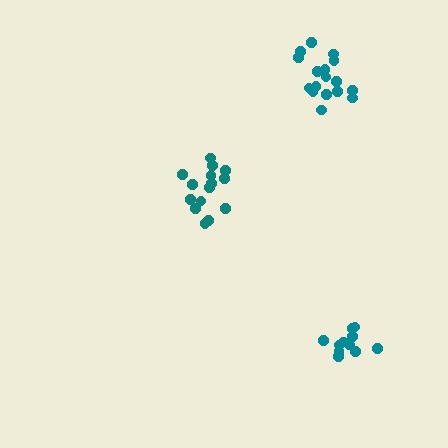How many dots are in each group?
Group 1: 15 dots, Group 2: 11 dots, Group 3: 17 dots (43 total).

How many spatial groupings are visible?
There are 3 spatial groupings.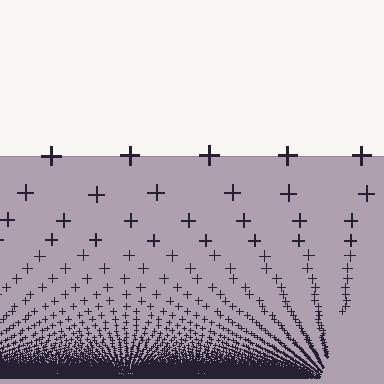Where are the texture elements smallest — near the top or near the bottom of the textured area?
Near the bottom.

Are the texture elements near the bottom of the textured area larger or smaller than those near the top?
Smaller. The gradient is inverted — elements near the bottom are smaller and denser.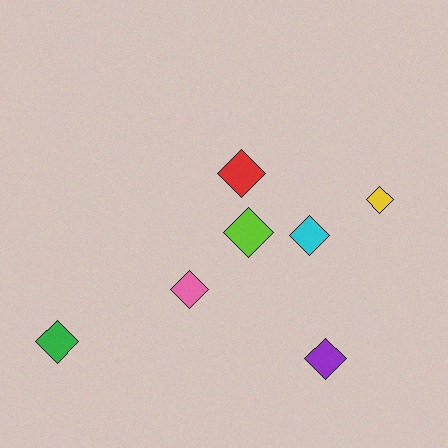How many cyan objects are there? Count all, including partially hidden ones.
There is 1 cyan object.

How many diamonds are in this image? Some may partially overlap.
There are 7 diamonds.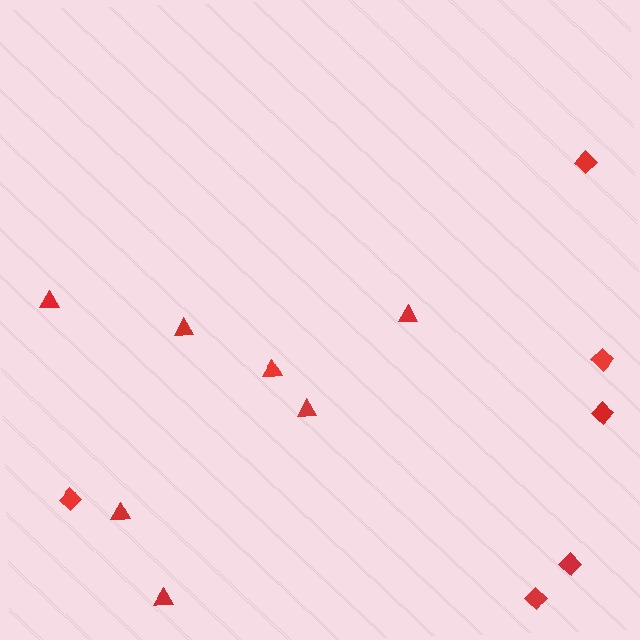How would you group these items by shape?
There are 2 groups: one group of triangles (7) and one group of diamonds (6).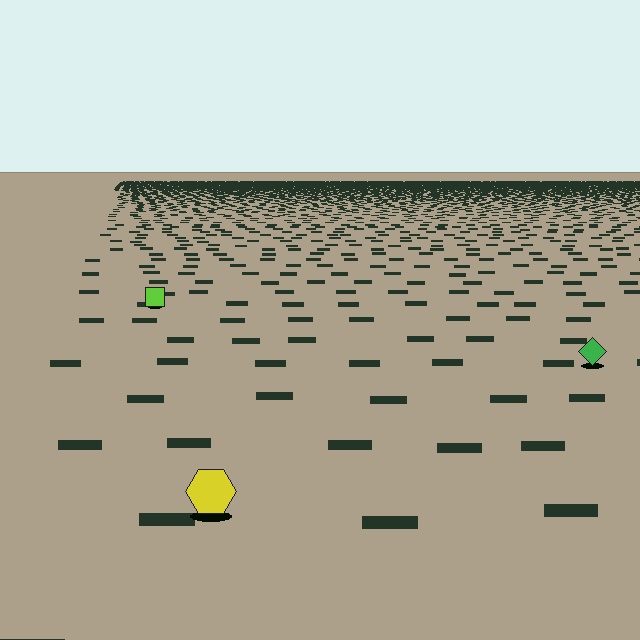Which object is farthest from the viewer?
The lime square is farthest from the viewer. It appears smaller and the ground texture around it is denser.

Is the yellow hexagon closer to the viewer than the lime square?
Yes. The yellow hexagon is closer — you can tell from the texture gradient: the ground texture is coarser near it.